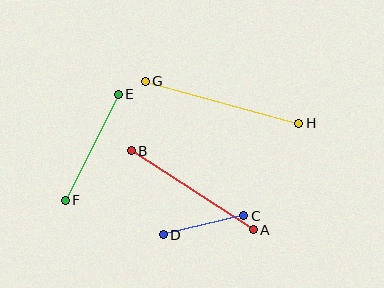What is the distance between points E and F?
The distance is approximately 119 pixels.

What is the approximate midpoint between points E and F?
The midpoint is at approximately (92, 148) pixels.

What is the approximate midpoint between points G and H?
The midpoint is at approximately (222, 102) pixels.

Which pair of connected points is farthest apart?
Points G and H are farthest apart.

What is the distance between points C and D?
The distance is approximately 83 pixels.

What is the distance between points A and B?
The distance is approximately 146 pixels.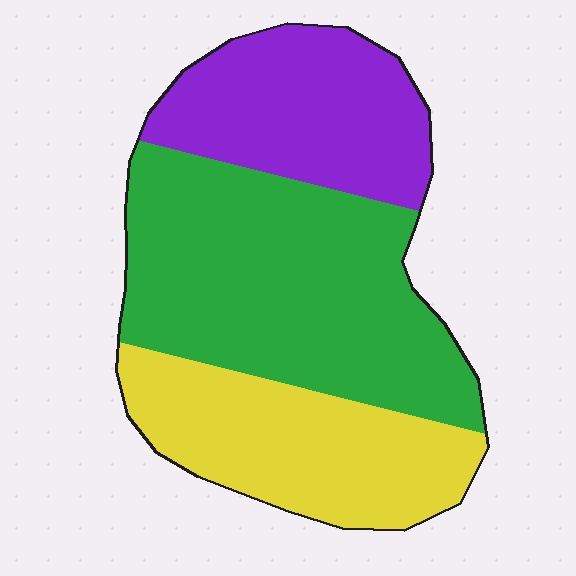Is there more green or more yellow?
Green.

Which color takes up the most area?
Green, at roughly 45%.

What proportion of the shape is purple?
Purple takes up between a sixth and a third of the shape.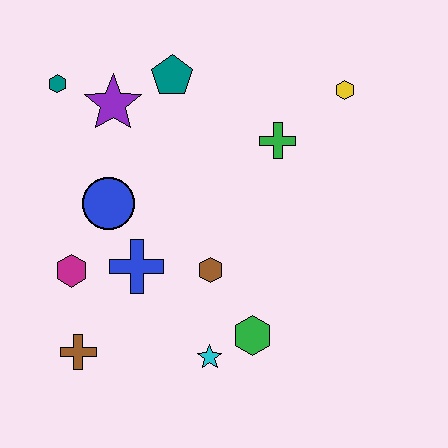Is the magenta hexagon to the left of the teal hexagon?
No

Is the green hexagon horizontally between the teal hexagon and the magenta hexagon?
No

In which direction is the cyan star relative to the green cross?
The cyan star is below the green cross.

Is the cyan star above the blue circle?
No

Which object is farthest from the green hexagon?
The teal hexagon is farthest from the green hexagon.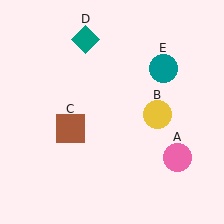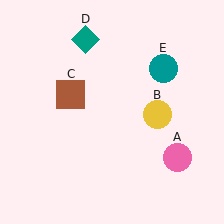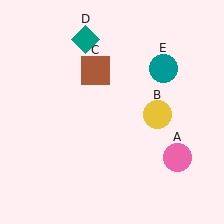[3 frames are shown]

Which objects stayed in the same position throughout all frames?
Pink circle (object A) and yellow circle (object B) and teal diamond (object D) and teal circle (object E) remained stationary.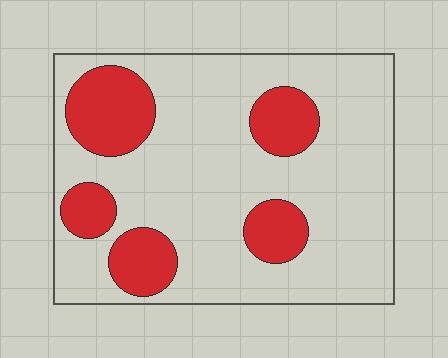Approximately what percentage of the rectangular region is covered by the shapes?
Approximately 25%.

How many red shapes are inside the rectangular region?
5.